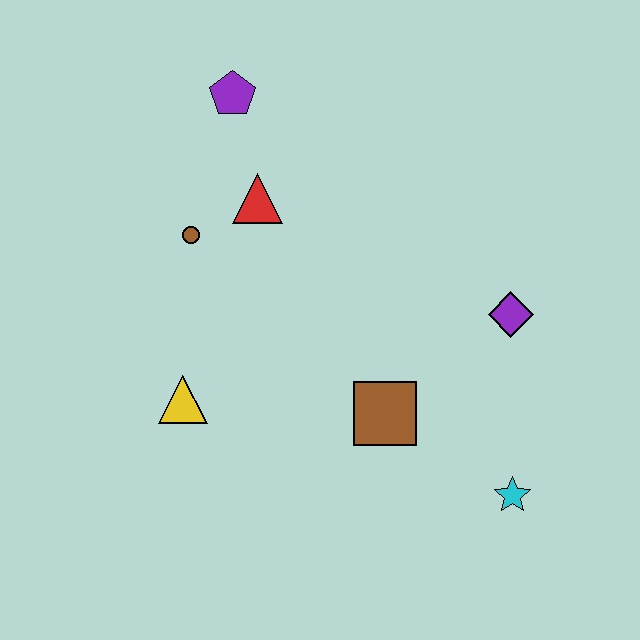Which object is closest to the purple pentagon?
The red triangle is closest to the purple pentagon.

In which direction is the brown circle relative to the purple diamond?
The brown circle is to the left of the purple diamond.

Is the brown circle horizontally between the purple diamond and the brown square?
No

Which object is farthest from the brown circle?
The cyan star is farthest from the brown circle.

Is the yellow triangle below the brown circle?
Yes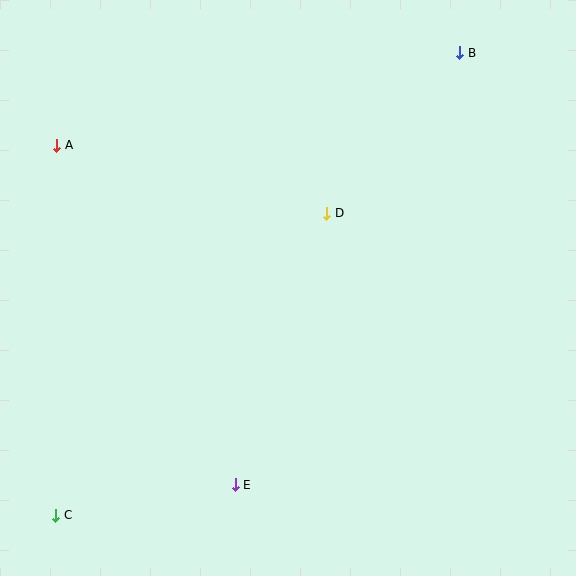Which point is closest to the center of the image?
Point D at (327, 213) is closest to the center.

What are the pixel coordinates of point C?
Point C is at (56, 515).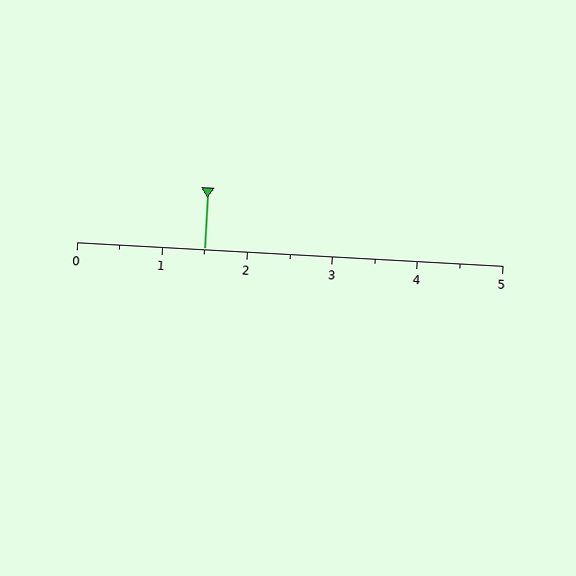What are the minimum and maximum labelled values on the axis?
The axis runs from 0 to 5.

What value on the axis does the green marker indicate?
The marker indicates approximately 1.5.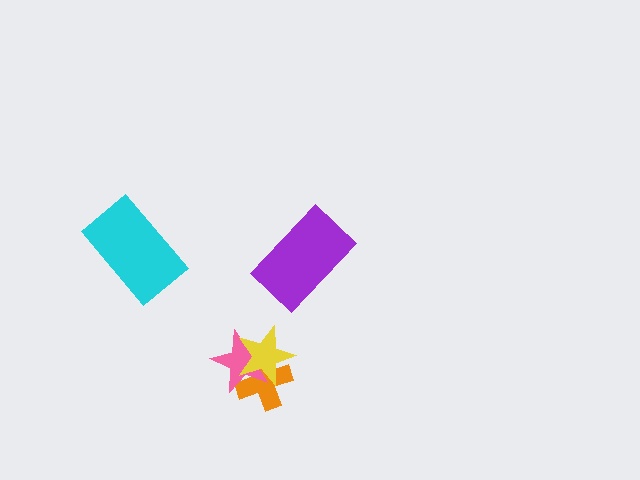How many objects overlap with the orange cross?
2 objects overlap with the orange cross.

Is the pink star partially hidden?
Yes, it is partially covered by another shape.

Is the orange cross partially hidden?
Yes, it is partially covered by another shape.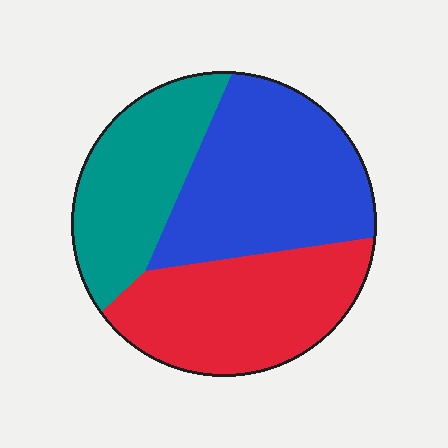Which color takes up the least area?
Teal, at roughly 25%.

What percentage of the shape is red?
Red covers roughly 35% of the shape.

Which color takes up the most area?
Blue, at roughly 40%.